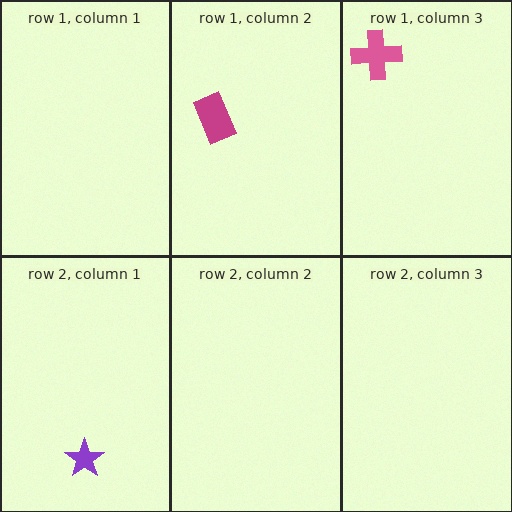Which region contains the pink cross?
The row 1, column 3 region.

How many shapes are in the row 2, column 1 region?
1.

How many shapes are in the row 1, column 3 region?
1.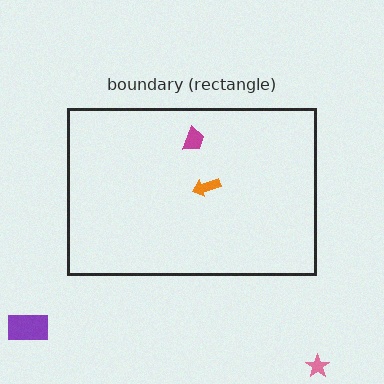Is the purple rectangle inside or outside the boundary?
Outside.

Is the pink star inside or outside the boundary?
Outside.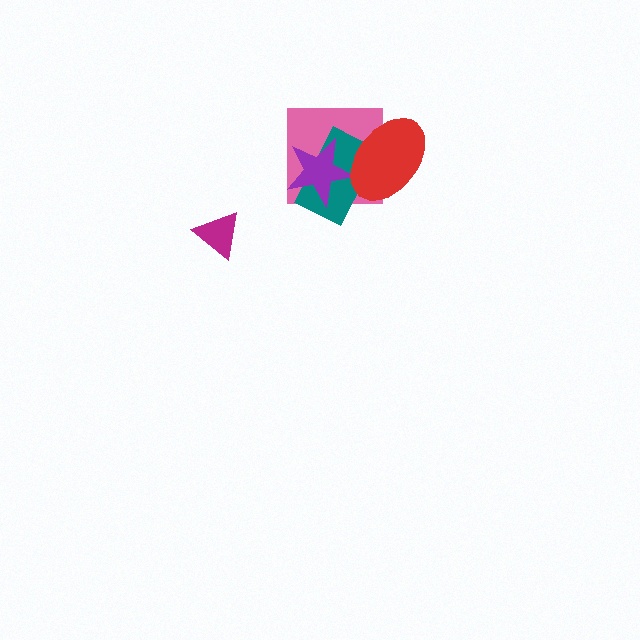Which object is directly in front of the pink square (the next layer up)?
The teal rectangle is directly in front of the pink square.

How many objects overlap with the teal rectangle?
3 objects overlap with the teal rectangle.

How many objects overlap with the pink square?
3 objects overlap with the pink square.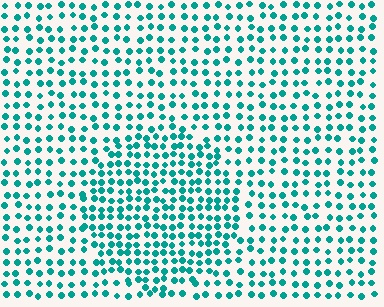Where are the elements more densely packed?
The elements are more densely packed inside the circle boundary.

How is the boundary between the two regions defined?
The boundary is defined by a change in element density (approximately 1.6x ratio). All elements are the same color, size, and shape.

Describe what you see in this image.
The image contains small teal elements arranged at two different densities. A circle-shaped region is visible where the elements are more densely packed than the surrounding area.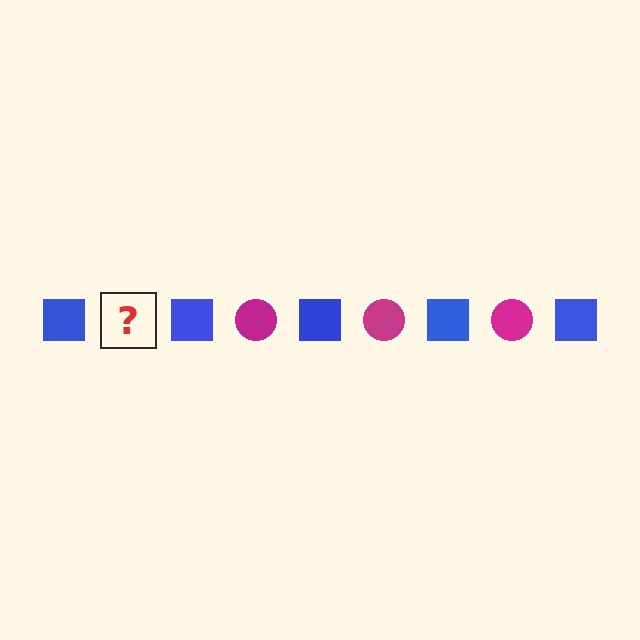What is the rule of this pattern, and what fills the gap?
The rule is that the pattern alternates between blue square and magenta circle. The gap should be filled with a magenta circle.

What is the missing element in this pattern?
The missing element is a magenta circle.